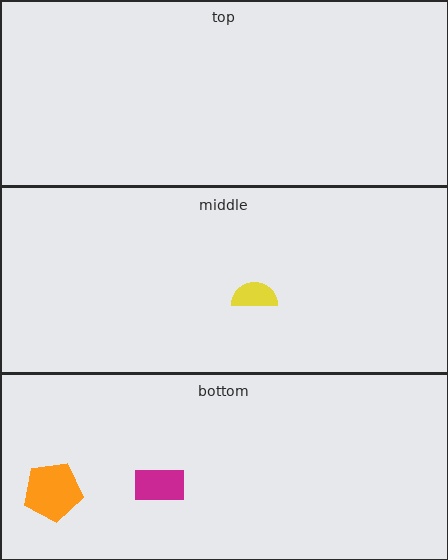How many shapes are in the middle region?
1.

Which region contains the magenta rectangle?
The bottom region.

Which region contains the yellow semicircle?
The middle region.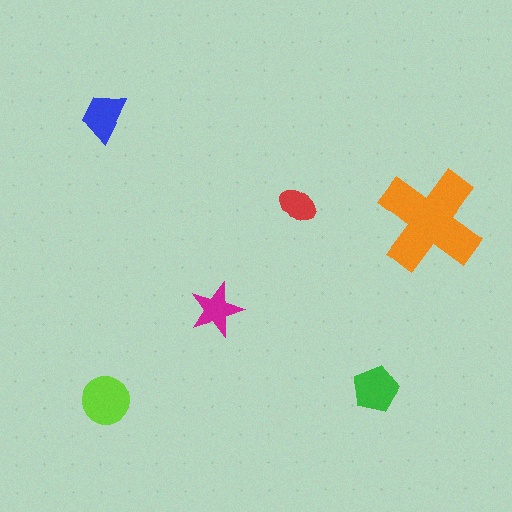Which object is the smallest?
The red ellipse.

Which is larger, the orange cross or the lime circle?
The orange cross.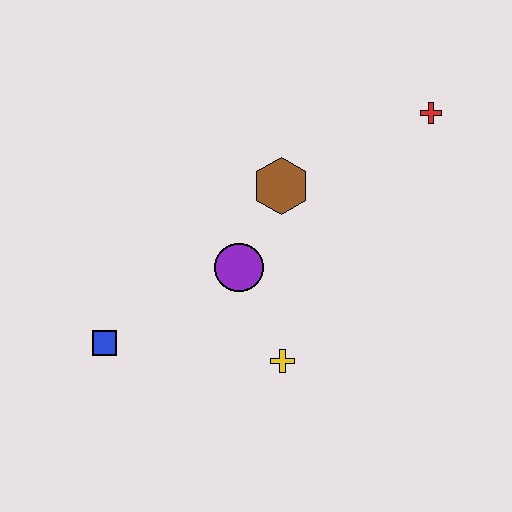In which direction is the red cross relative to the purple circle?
The red cross is to the right of the purple circle.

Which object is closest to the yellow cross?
The purple circle is closest to the yellow cross.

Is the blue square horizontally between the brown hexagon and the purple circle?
No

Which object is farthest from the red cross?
The blue square is farthest from the red cross.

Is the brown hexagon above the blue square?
Yes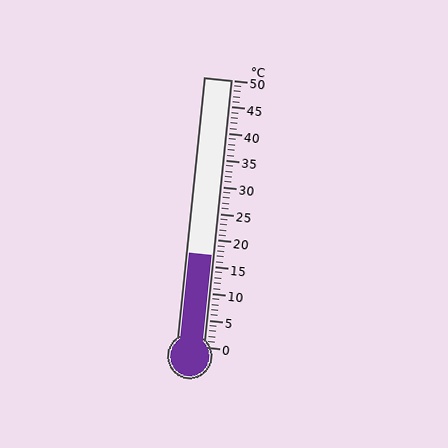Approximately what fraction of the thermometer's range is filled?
The thermometer is filled to approximately 35% of its range.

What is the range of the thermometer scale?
The thermometer scale ranges from 0°C to 50°C.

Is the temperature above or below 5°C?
The temperature is above 5°C.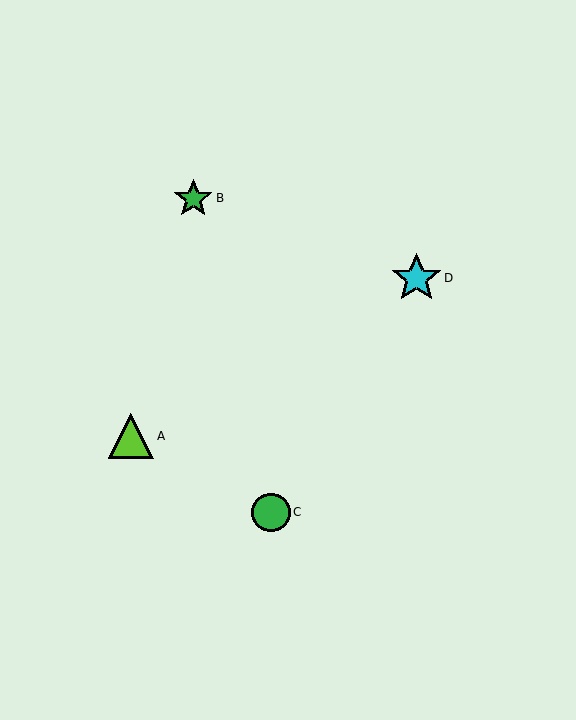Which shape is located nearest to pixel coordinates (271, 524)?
The green circle (labeled C) at (271, 512) is nearest to that location.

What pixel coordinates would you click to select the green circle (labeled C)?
Click at (271, 512) to select the green circle C.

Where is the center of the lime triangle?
The center of the lime triangle is at (131, 436).